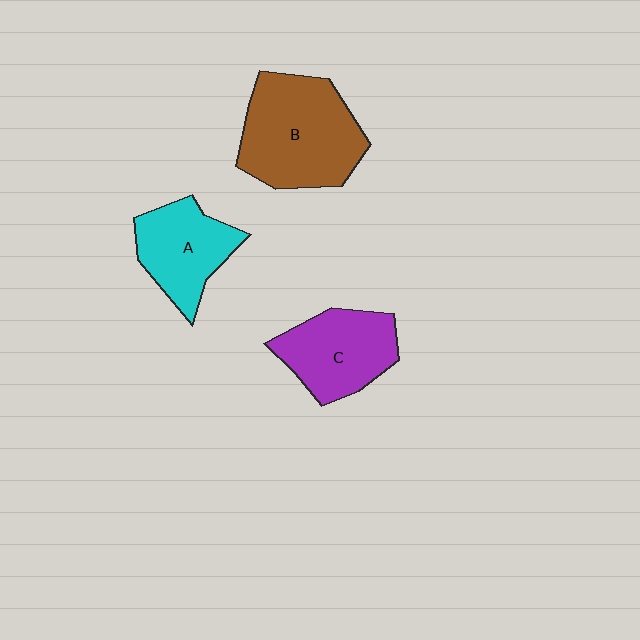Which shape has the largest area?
Shape B (brown).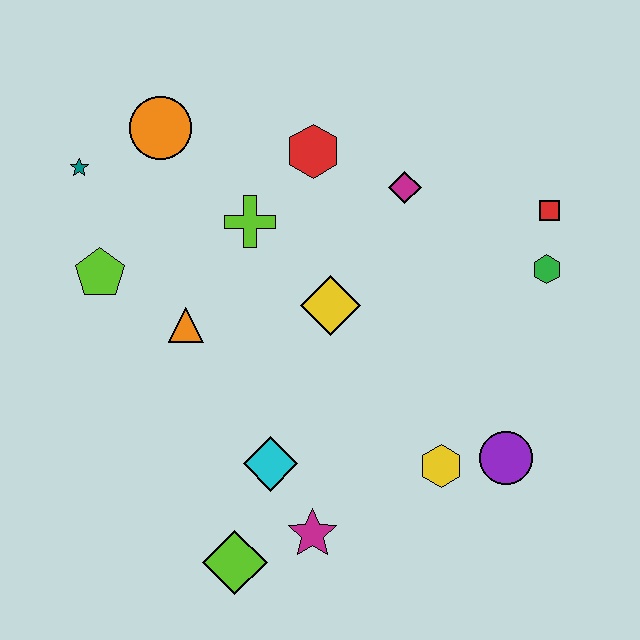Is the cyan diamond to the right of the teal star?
Yes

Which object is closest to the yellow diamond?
The lime cross is closest to the yellow diamond.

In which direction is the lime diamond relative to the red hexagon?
The lime diamond is below the red hexagon.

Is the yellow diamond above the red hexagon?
No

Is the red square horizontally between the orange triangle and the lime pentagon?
No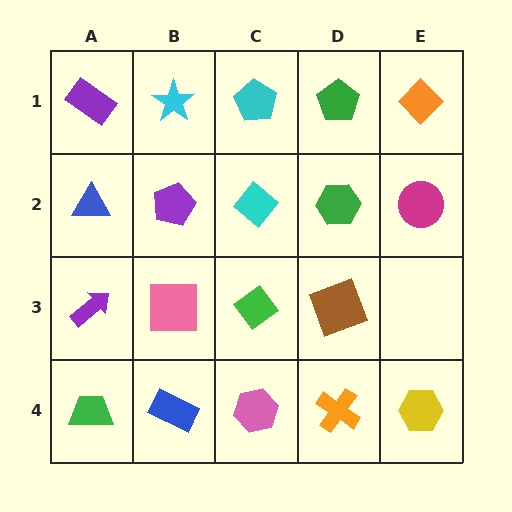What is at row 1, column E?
An orange diamond.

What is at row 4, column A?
A green trapezoid.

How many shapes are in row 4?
5 shapes.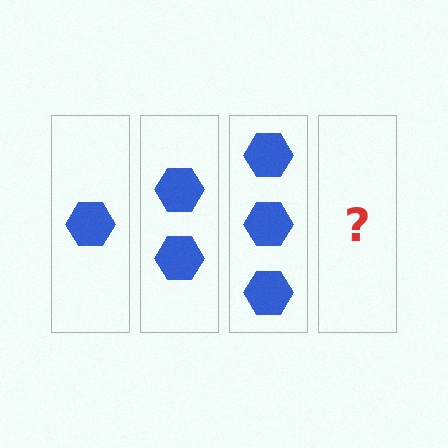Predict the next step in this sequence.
The next step is 4 hexagons.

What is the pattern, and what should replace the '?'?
The pattern is that each step adds one more hexagon. The '?' should be 4 hexagons.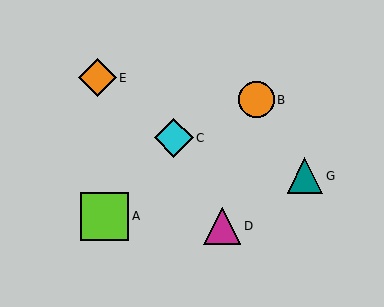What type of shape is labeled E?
Shape E is an orange diamond.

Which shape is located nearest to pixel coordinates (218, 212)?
The magenta triangle (labeled D) at (222, 226) is nearest to that location.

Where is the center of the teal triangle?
The center of the teal triangle is at (305, 176).